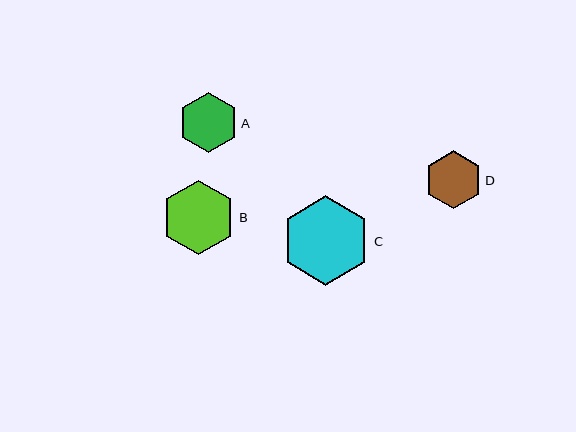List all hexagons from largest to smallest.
From largest to smallest: C, B, A, D.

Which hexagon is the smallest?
Hexagon D is the smallest with a size of approximately 58 pixels.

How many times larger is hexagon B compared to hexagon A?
Hexagon B is approximately 1.3 times the size of hexagon A.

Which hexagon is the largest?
Hexagon C is the largest with a size of approximately 89 pixels.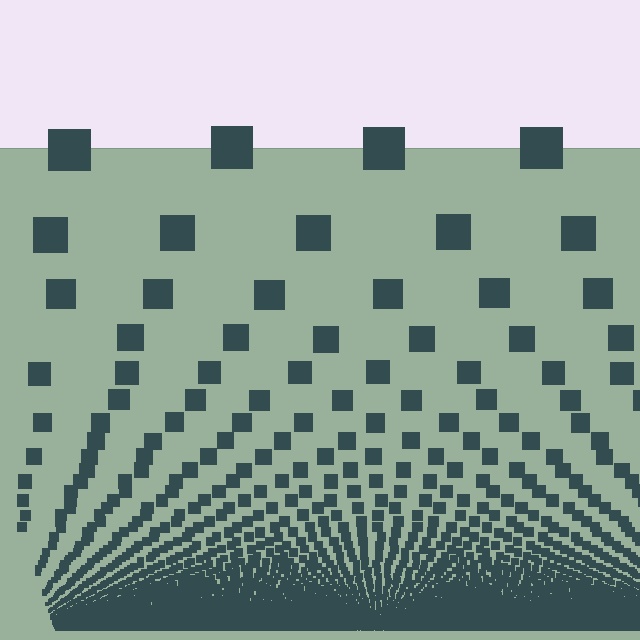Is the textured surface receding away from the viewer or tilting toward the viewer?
The surface appears to tilt toward the viewer. Texture elements get larger and sparser toward the top.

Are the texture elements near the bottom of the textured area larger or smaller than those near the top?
Smaller. The gradient is inverted — elements near the bottom are smaller and denser.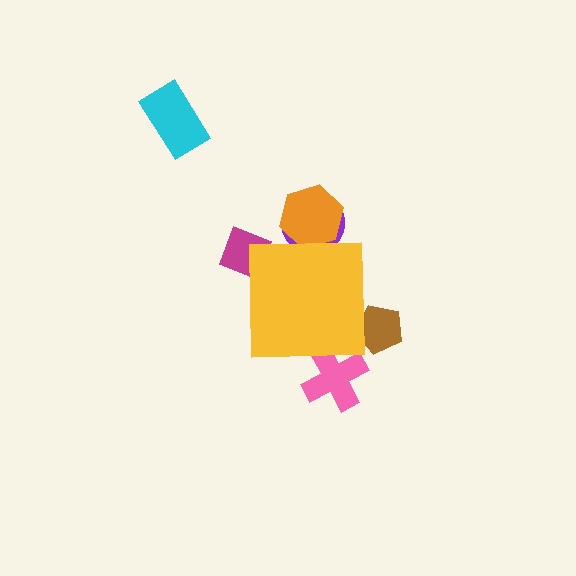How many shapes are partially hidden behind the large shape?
5 shapes are partially hidden.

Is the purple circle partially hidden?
Yes, the purple circle is partially hidden behind the yellow square.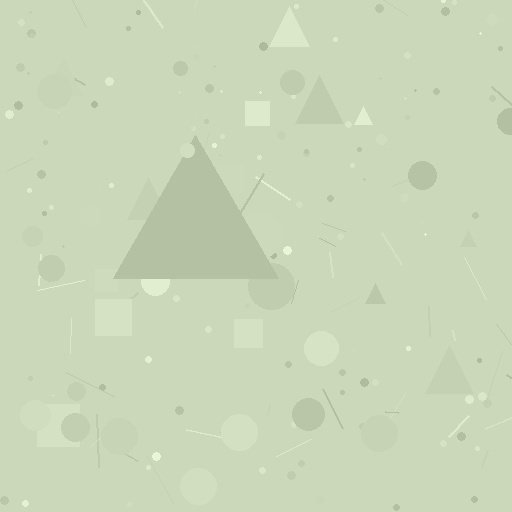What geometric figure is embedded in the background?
A triangle is embedded in the background.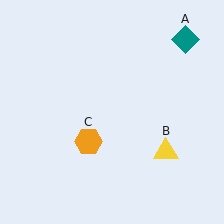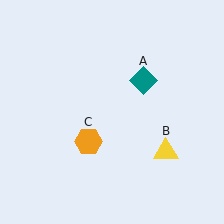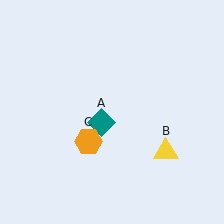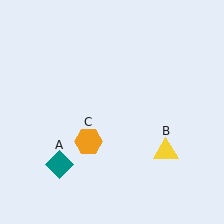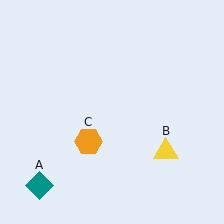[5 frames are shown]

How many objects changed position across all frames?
1 object changed position: teal diamond (object A).